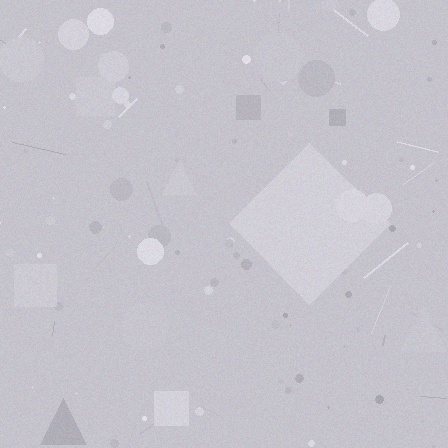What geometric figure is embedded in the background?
A diamond is embedded in the background.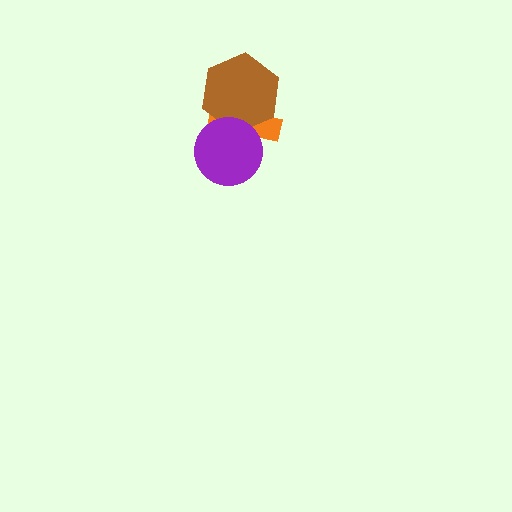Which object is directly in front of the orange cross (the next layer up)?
The brown hexagon is directly in front of the orange cross.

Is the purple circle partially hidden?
No, no other shape covers it.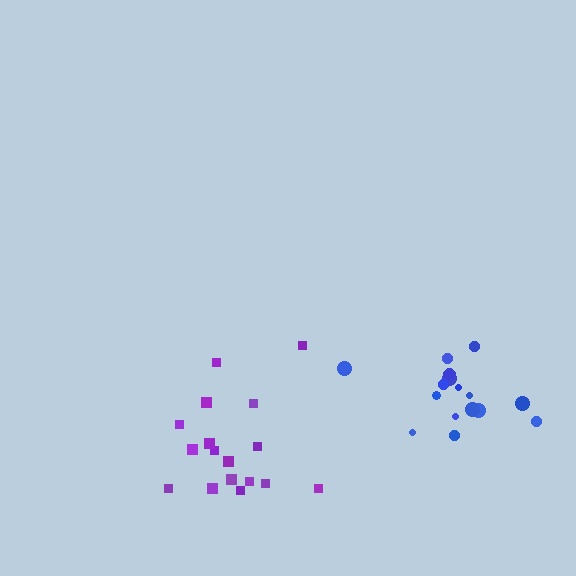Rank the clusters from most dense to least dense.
blue, purple.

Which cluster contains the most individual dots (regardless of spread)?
Purple (17).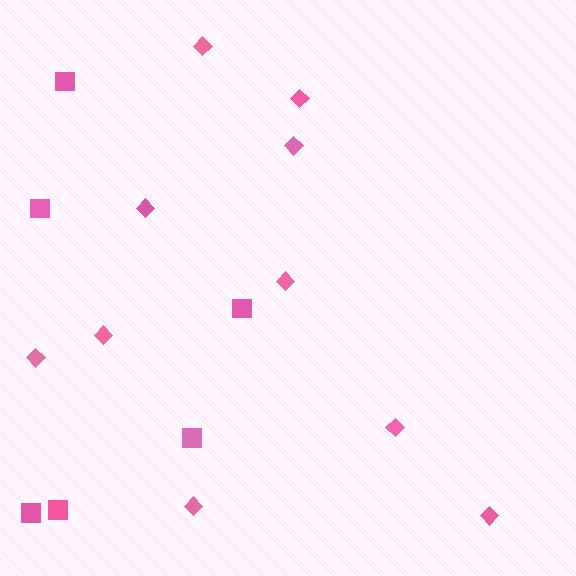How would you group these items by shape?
There are 2 groups: one group of squares (6) and one group of diamonds (10).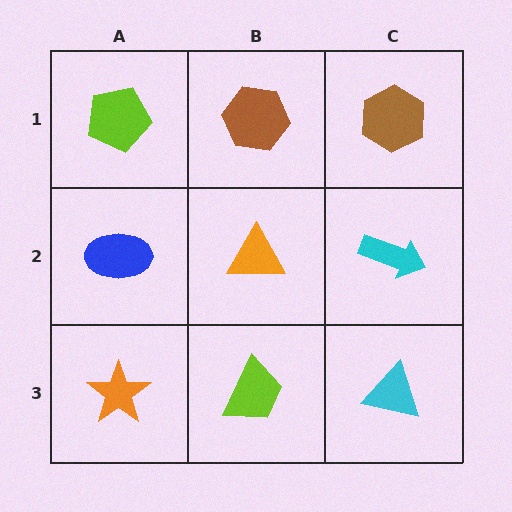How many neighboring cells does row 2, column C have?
3.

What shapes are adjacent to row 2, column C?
A brown hexagon (row 1, column C), a cyan triangle (row 3, column C), an orange triangle (row 2, column B).